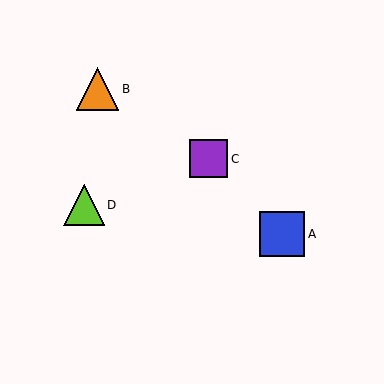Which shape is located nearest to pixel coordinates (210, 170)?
The purple square (labeled C) at (208, 159) is nearest to that location.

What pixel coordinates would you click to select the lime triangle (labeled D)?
Click at (84, 205) to select the lime triangle D.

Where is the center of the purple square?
The center of the purple square is at (208, 159).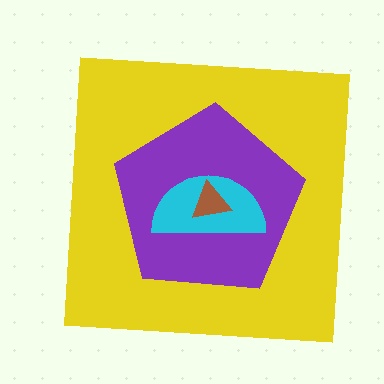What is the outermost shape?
The yellow square.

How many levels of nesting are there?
4.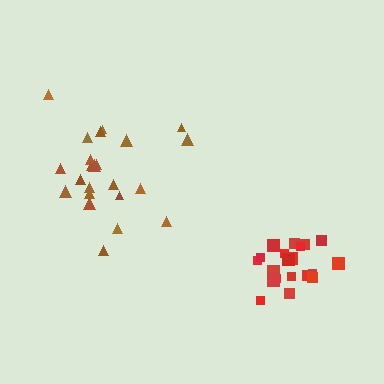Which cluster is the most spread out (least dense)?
Brown.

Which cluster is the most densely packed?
Red.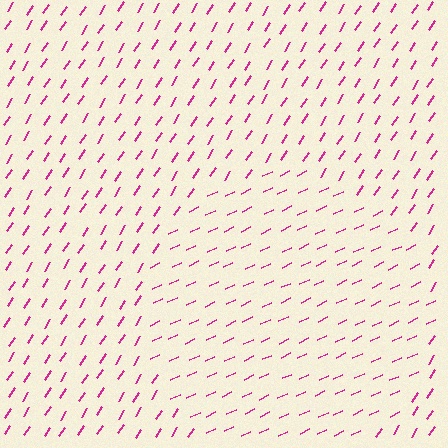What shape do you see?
I see a circle.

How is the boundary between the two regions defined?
The boundary is defined purely by a change in line orientation (approximately 32 degrees difference). All lines are the same color and thickness.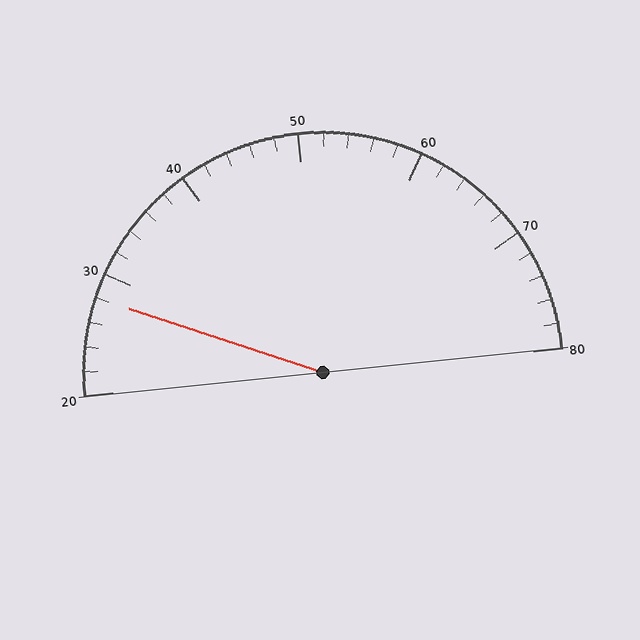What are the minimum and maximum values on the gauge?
The gauge ranges from 20 to 80.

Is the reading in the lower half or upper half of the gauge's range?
The reading is in the lower half of the range (20 to 80).